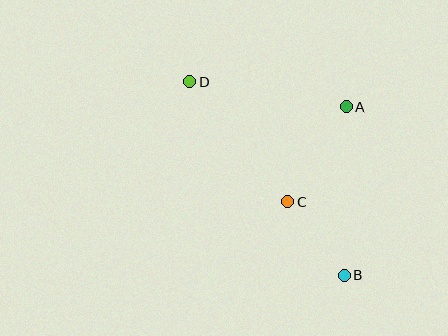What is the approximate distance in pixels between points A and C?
The distance between A and C is approximately 111 pixels.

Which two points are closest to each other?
Points B and C are closest to each other.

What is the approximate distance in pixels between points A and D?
The distance between A and D is approximately 159 pixels.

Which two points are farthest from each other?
Points B and D are farthest from each other.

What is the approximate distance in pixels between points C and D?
The distance between C and D is approximately 155 pixels.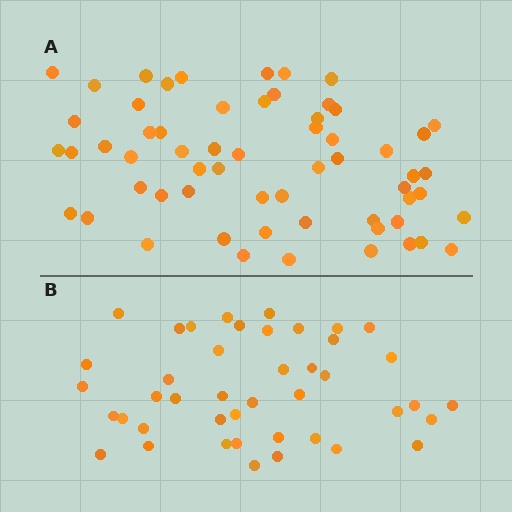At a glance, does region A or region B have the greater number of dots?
Region A (the top region) has more dots.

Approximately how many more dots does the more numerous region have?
Region A has approximately 15 more dots than region B.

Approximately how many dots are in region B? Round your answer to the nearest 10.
About 40 dots. (The exact count is 43, which rounds to 40.)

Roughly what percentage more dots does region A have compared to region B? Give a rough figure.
About 40% more.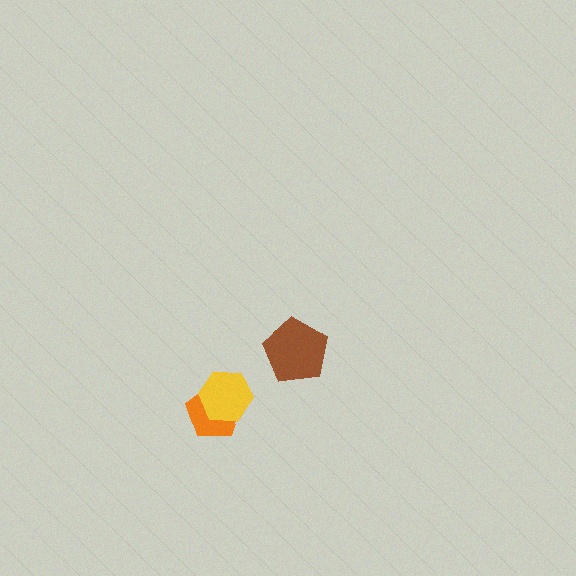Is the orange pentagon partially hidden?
Yes, it is partially covered by another shape.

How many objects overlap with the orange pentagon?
1 object overlaps with the orange pentagon.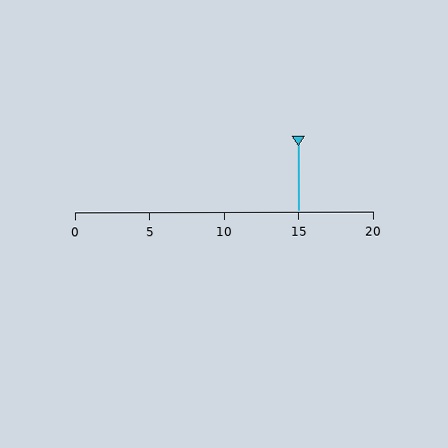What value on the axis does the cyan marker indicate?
The marker indicates approximately 15.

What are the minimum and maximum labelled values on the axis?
The axis runs from 0 to 20.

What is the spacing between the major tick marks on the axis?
The major ticks are spaced 5 apart.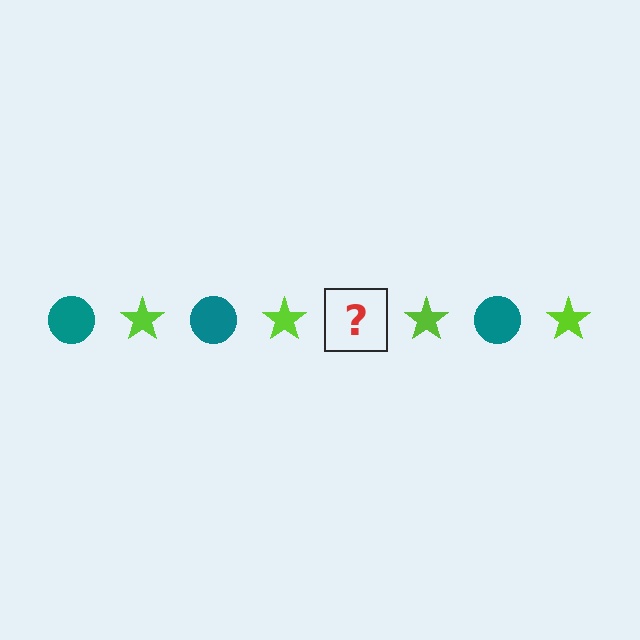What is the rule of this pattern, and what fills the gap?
The rule is that the pattern alternates between teal circle and lime star. The gap should be filled with a teal circle.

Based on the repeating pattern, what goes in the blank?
The blank should be a teal circle.